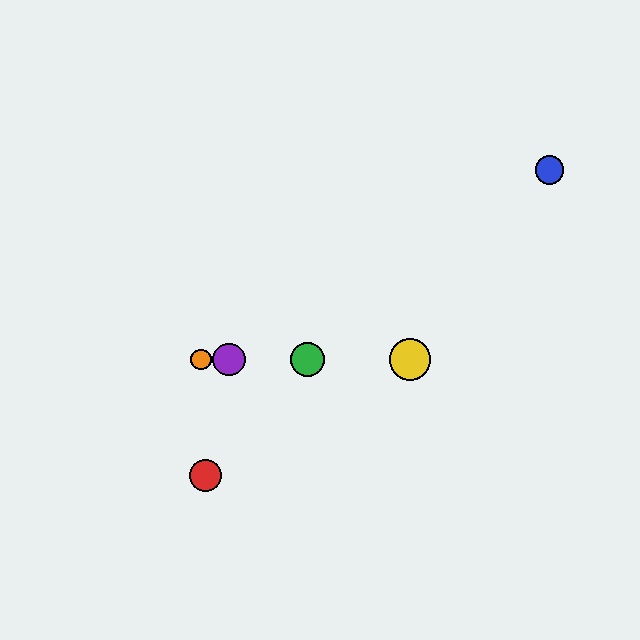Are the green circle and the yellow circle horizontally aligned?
Yes, both are at y≈360.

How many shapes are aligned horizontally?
4 shapes (the green circle, the yellow circle, the purple circle, the orange circle) are aligned horizontally.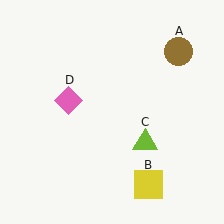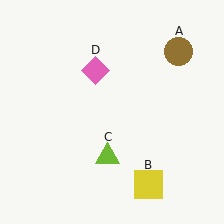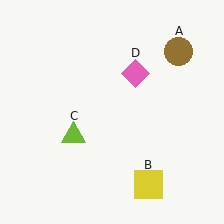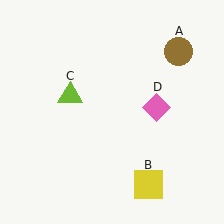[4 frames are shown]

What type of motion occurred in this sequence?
The lime triangle (object C), pink diamond (object D) rotated clockwise around the center of the scene.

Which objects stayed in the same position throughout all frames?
Brown circle (object A) and yellow square (object B) remained stationary.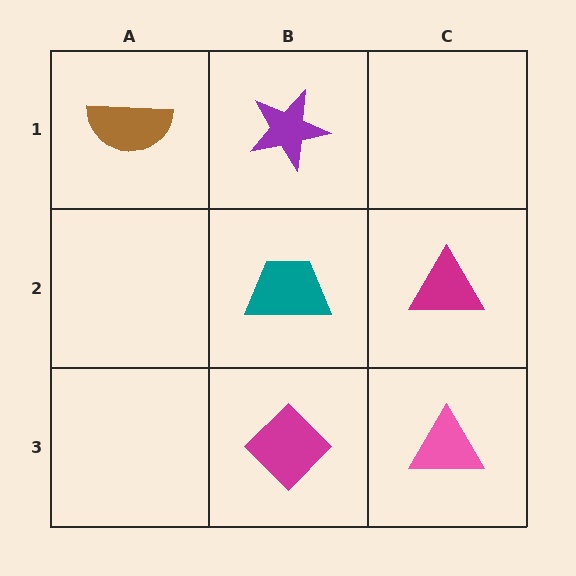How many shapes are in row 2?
2 shapes.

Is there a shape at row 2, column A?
No, that cell is empty.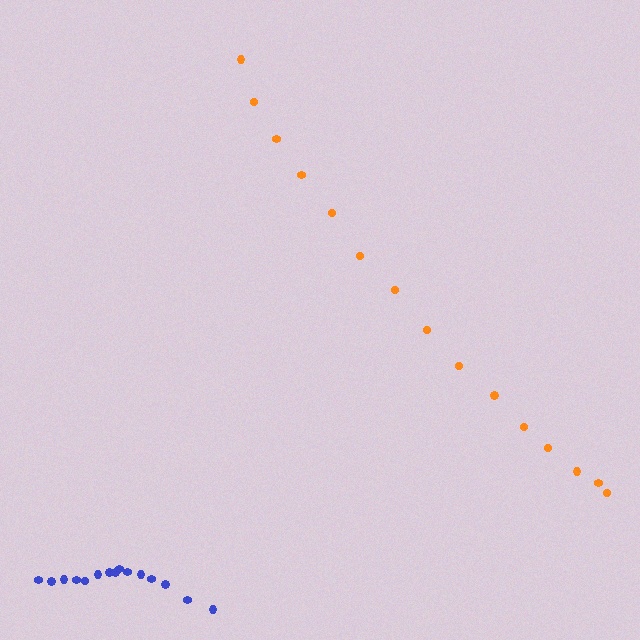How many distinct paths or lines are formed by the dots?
There are 2 distinct paths.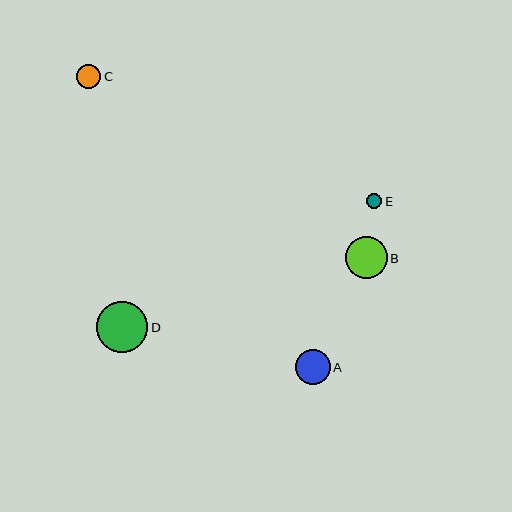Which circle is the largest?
Circle D is the largest with a size of approximately 52 pixels.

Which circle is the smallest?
Circle E is the smallest with a size of approximately 15 pixels.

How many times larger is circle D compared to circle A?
Circle D is approximately 1.5 times the size of circle A.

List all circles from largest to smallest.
From largest to smallest: D, B, A, C, E.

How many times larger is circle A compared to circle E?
Circle A is approximately 2.3 times the size of circle E.